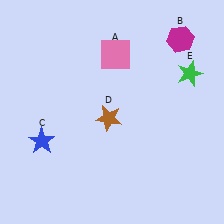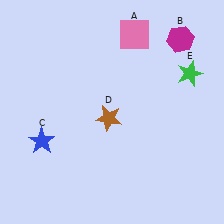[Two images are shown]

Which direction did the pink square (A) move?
The pink square (A) moved up.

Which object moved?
The pink square (A) moved up.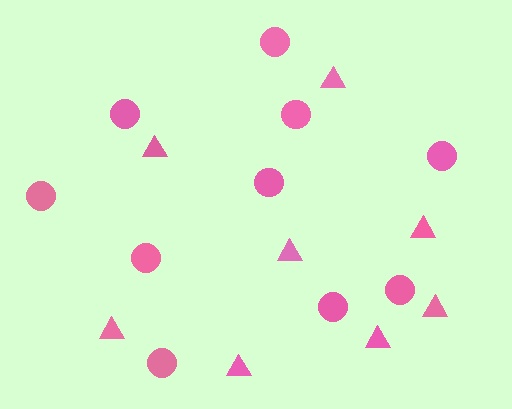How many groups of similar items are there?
There are 2 groups: one group of circles (10) and one group of triangles (8).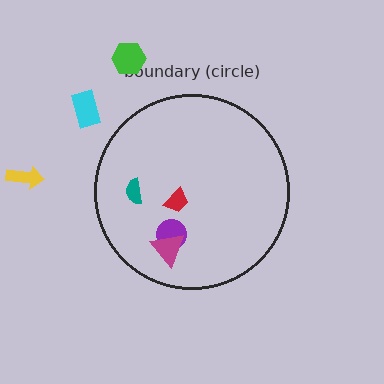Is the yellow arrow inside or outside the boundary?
Outside.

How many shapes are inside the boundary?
4 inside, 3 outside.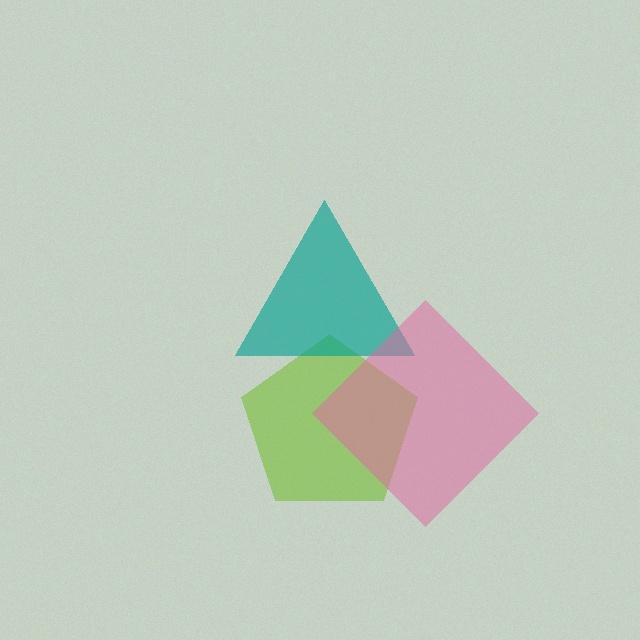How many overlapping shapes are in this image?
There are 3 overlapping shapes in the image.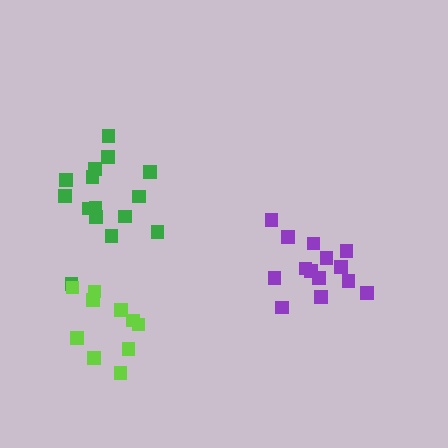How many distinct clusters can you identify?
There are 3 distinct clusters.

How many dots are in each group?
Group 1: 15 dots, Group 2: 14 dots, Group 3: 10 dots (39 total).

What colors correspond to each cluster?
The clusters are colored: green, purple, lime.